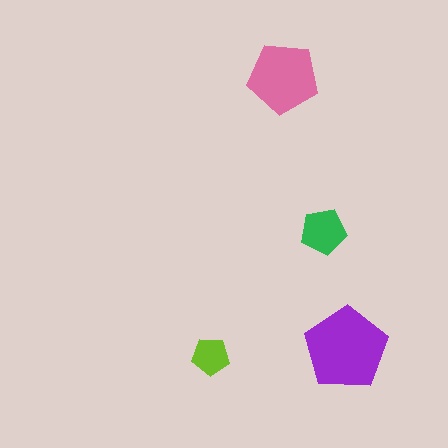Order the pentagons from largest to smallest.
the purple one, the pink one, the green one, the lime one.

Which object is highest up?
The pink pentagon is topmost.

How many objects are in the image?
There are 4 objects in the image.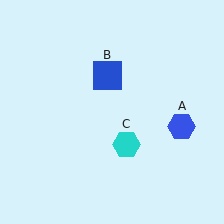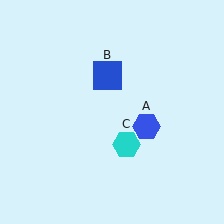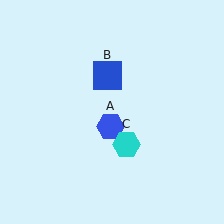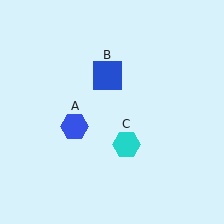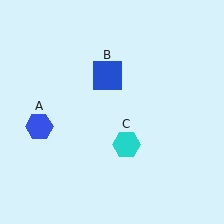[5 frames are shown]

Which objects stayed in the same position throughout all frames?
Blue square (object B) and cyan hexagon (object C) remained stationary.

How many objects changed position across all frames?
1 object changed position: blue hexagon (object A).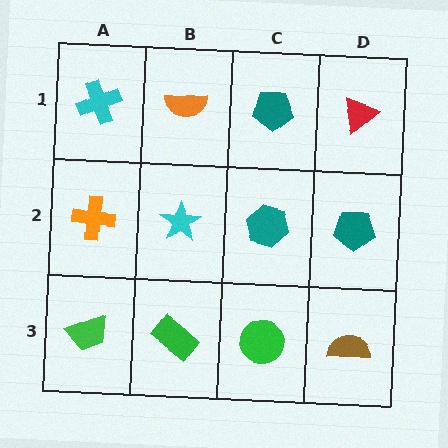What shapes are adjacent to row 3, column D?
A teal pentagon (row 2, column D), a green circle (row 3, column C).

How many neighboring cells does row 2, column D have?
3.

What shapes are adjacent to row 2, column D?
A red triangle (row 1, column D), a brown semicircle (row 3, column D), a teal hexagon (row 2, column C).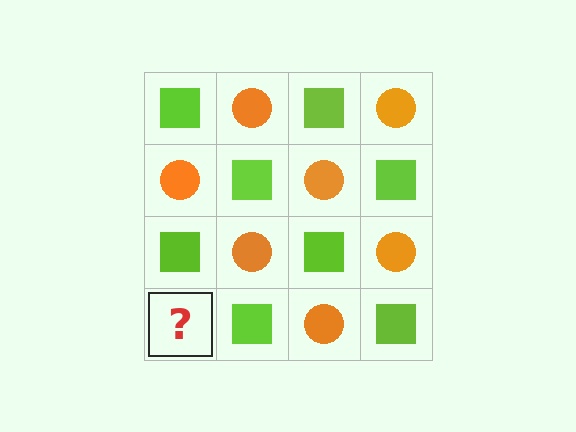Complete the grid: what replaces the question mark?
The question mark should be replaced with an orange circle.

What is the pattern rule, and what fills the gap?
The rule is that it alternates lime square and orange circle in a checkerboard pattern. The gap should be filled with an orange circle.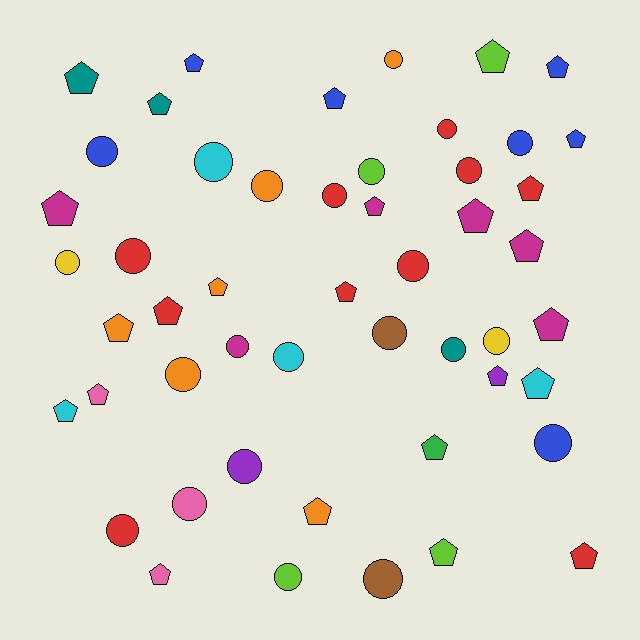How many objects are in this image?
There are 50 objects.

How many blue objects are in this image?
There are 7 blue objects.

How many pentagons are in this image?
There are 26 pentagons.